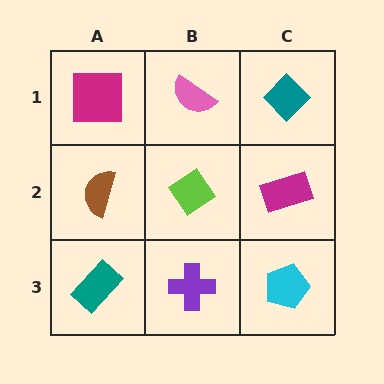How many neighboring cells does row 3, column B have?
3.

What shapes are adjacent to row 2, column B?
A pink semicircle (row 1, column B), a purple cross (row 3, column B), a brown semicircle (row 2, column A), a magenta rectangle (row 2, column C).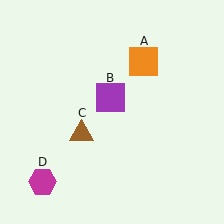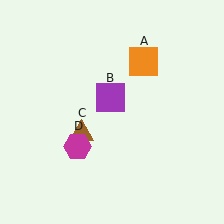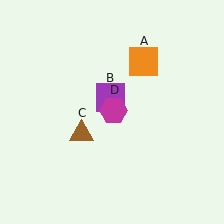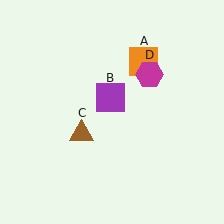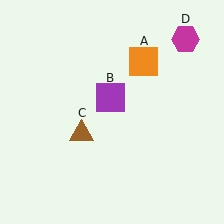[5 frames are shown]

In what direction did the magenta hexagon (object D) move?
The magenta hexagon (object D) moved up and to the right.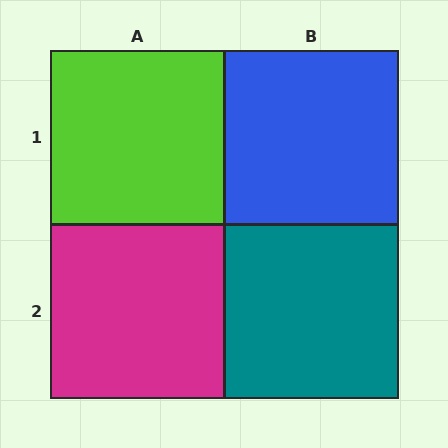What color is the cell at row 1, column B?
Blue.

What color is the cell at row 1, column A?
Lime.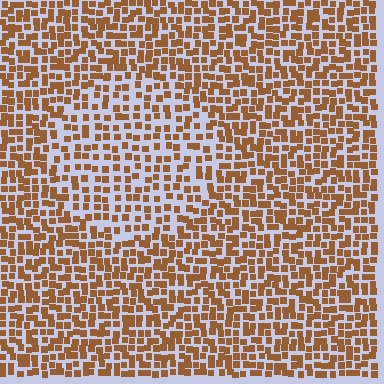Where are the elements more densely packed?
The elements are more densely packed outside the circle boundary.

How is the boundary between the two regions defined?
The boundary is defined by a change in element density (approximately 1.6x ratio). All elements are the same color, size, and shape.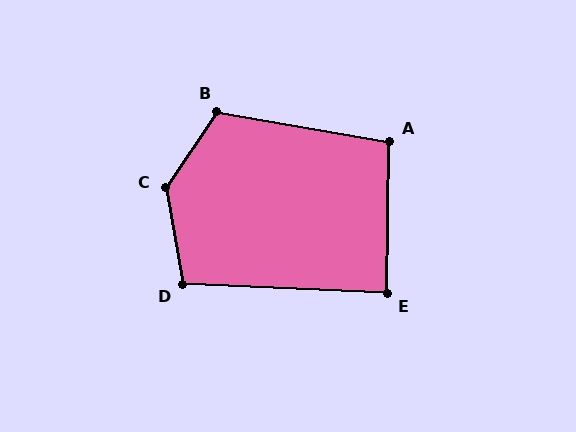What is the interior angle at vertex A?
Approximately 99 degrees (obtuse).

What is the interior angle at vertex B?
Approximately 115 degrees (obtuse).